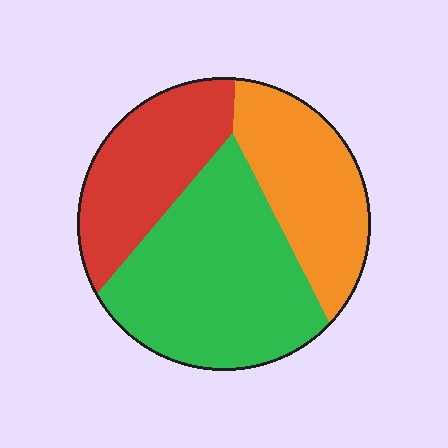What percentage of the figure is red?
Red takes up about one quarter (1/4) of the figure.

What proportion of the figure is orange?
Orange covers around 30% of the figure.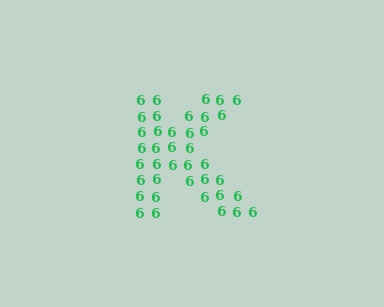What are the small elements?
The small elements are digit 6's.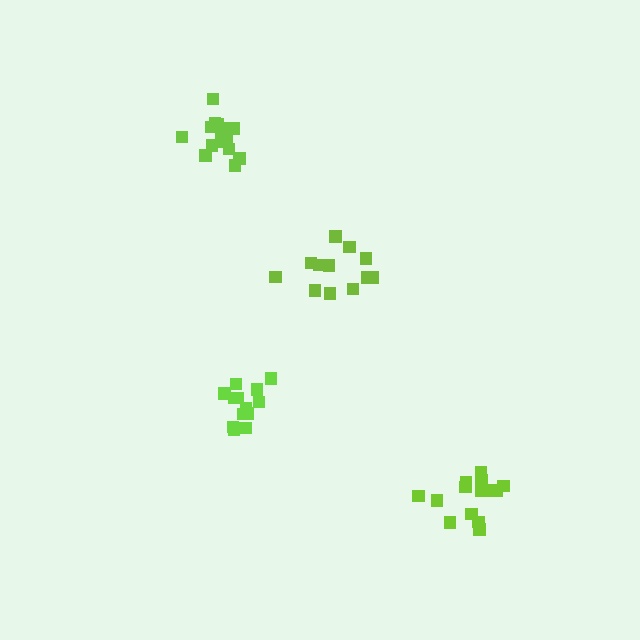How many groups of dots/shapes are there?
There are 4 groups.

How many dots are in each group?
Group 1: 13 dots, Group 2: 14 dots, Group 3: 18 dots, Group 4: 12 dots (57 total).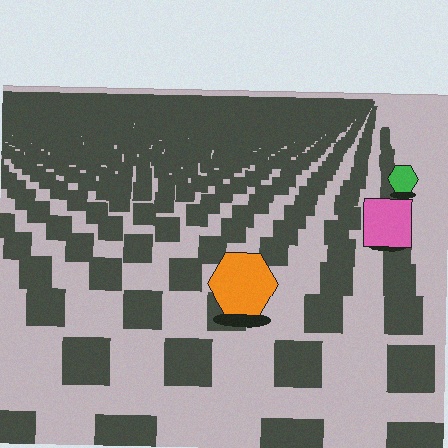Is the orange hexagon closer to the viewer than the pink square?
Yes. The orange hexagon is closer — you can tell from the texture gradient: the ground texture is coarser near it.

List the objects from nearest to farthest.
From nearest to farthest: the orange hexagon, the pink square, the green hexagon.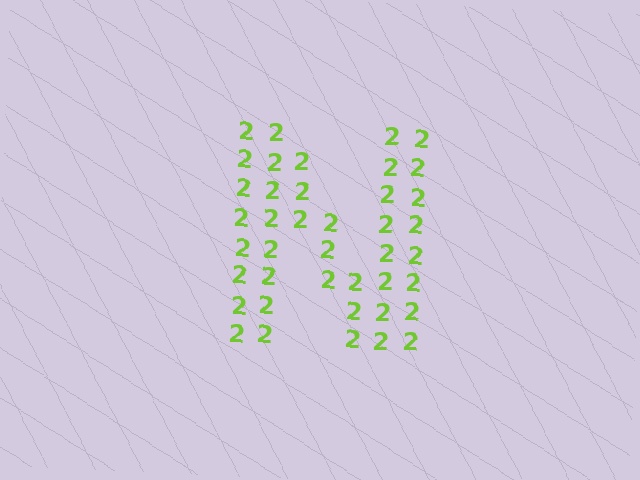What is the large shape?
The large shape is the letter N.